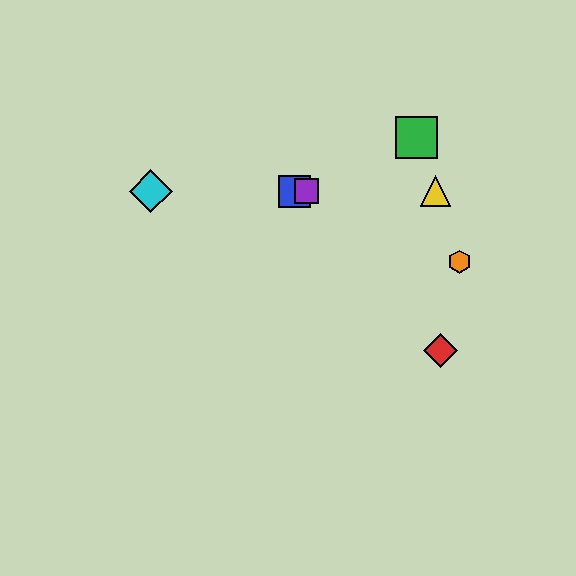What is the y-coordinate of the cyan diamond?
The cyan diamond is at y≈191.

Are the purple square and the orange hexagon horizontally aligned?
No, the purple square is at y≈191 and the orange hexagon is at y≈262.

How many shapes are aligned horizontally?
4 shapes (the blue square, the yellow triangle, the purple square, the cyan diamond) are aligned horizontally.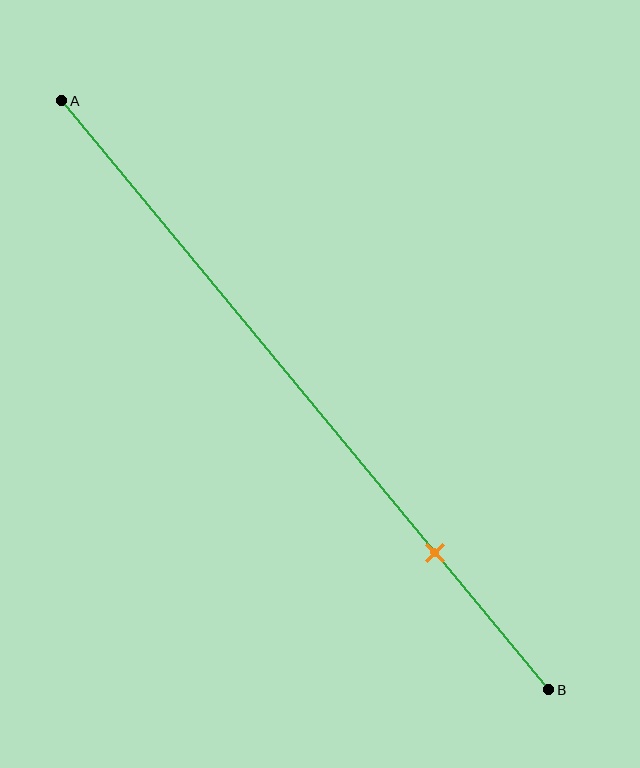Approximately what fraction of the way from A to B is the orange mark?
The orange mark is approximately 75% of the way from A to B.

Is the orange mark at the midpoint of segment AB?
No, the mark is at about 75% from A, not at the 50% midpoint.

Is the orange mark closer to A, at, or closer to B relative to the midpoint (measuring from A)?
The orange mark is closer to point B than the midpoint of segment AB.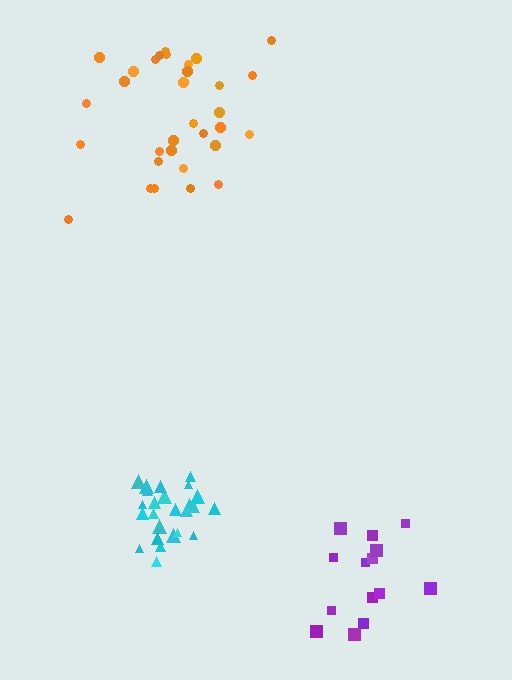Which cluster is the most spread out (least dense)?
Orange.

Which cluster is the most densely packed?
Cyan.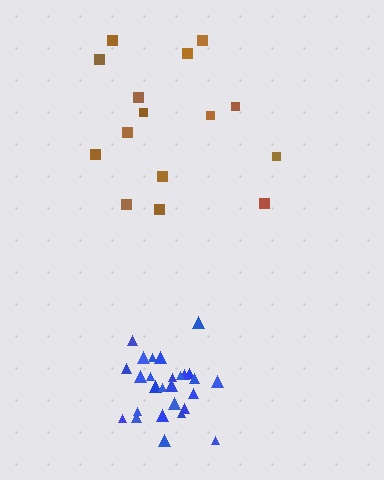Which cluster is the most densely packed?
Blue.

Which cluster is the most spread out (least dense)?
Brown.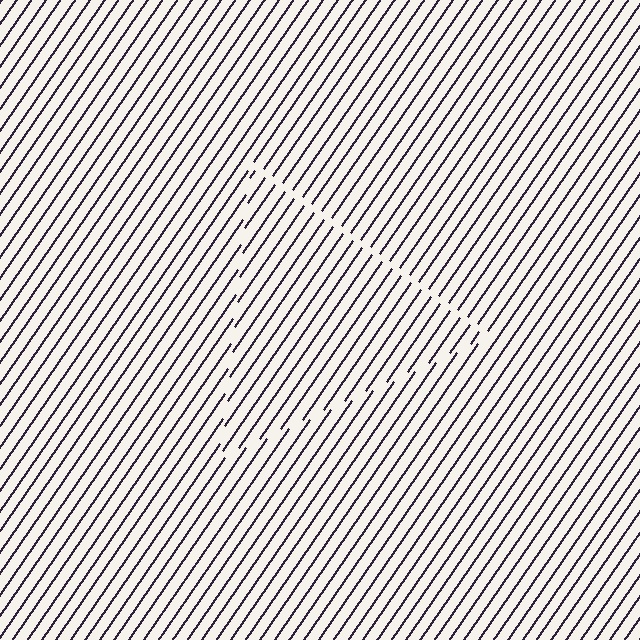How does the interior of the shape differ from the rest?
The interior of the shape contains the same grating, shifted by half a period — the contour is defined by the phase discontinuity where line-ends from the inner and outer gratings abut.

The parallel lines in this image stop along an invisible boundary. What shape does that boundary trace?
An illusory triangle. The interior of the shape contains the same grating, shifted by half a period — the contour is defined by the phase discontinuity where line-ends from the inner and outer gratings abut.